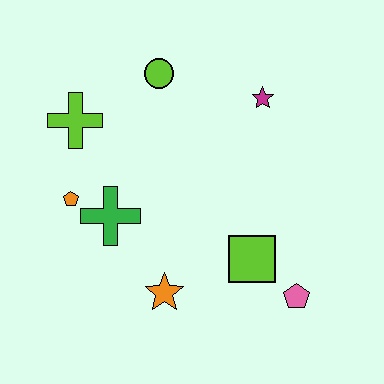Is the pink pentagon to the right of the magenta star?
Yes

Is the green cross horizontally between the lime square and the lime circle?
No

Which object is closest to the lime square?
The pink pentagon is closest to the lime square.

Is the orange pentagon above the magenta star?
No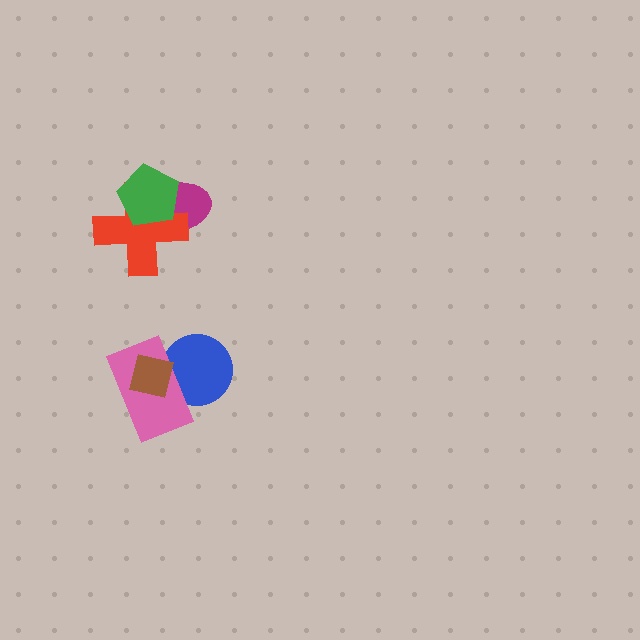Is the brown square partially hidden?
No, no other shape covers it.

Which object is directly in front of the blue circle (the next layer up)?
The pink rectangle is directly in front of the blue circle.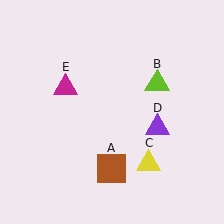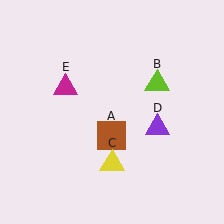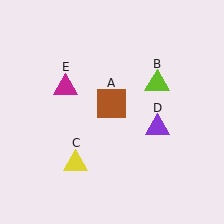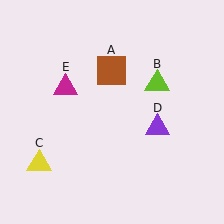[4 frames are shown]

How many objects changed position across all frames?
2 objects changed position: brown square (object A), yellow triangle (object C).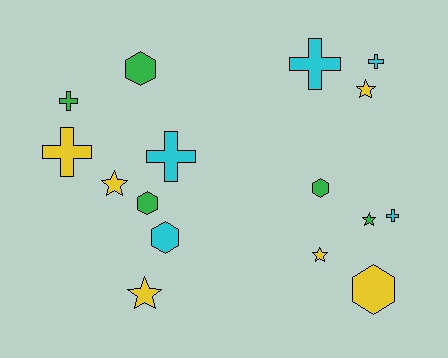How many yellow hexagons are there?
There is 1 yellow hexagon.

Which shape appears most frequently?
Cross, with 6 objects.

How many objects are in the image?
There are 16 objects.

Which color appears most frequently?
Yellow, with 6 objects.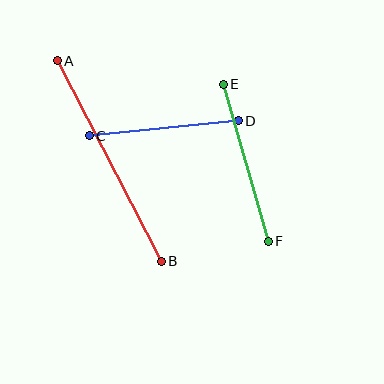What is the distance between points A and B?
The distance is approximately 226 pixels.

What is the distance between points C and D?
The distance is approximately 150 pixels.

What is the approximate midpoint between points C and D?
The midpoint is at approximately (164, 128) pixels.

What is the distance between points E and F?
The distance is approximately 164 pixels.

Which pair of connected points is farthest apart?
Points A and B are farthest apart.